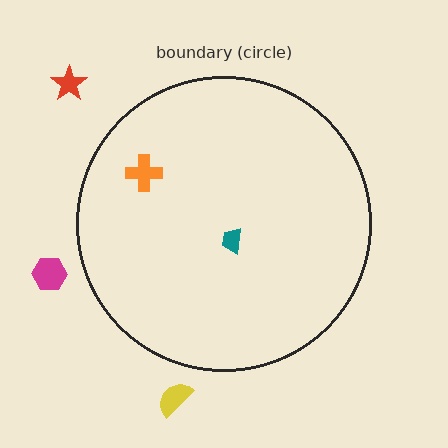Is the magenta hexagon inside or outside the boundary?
Outside.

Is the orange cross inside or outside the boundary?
Inside.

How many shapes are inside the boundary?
2 inside, 3 outside.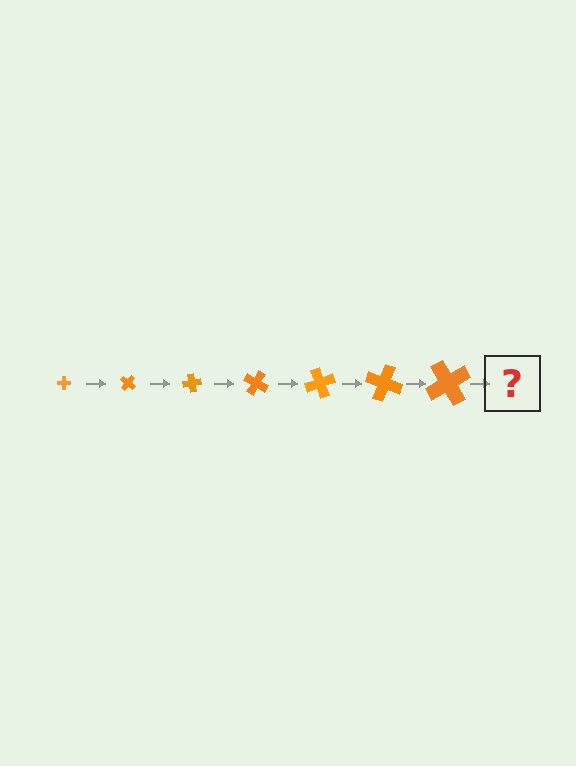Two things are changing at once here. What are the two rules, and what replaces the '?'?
The two rules are that the cross grows larger each step and it rotates 40 degrees each step. The '?' should be a cross, larger than the previous one and rotated 280 degrees from the start.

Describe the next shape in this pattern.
It should be a cross, larger than the previous one and rotated 280 degrees from the start.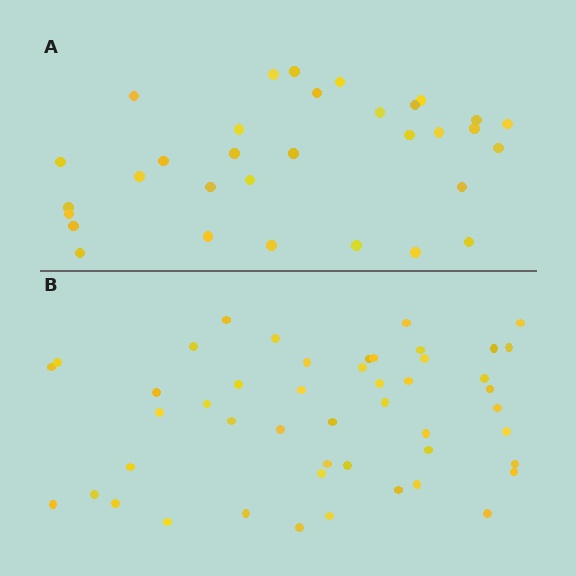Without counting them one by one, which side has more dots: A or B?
Region B (the bottom region) has more dots.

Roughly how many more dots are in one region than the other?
Region B has approximately 15 more dots than region A.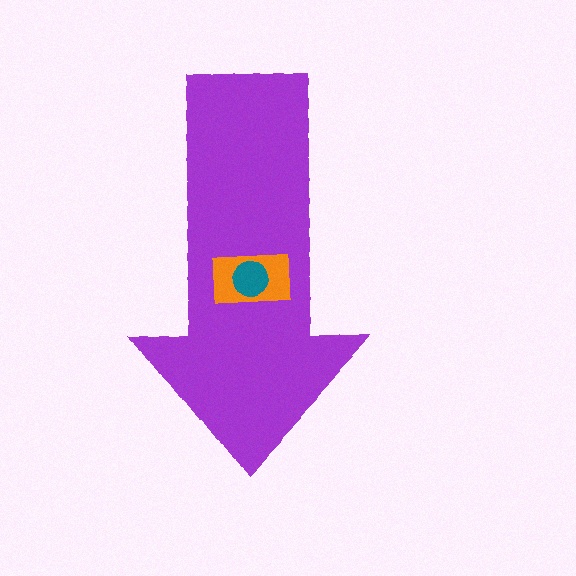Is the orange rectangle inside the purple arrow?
Yes.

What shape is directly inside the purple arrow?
The orange rectangle.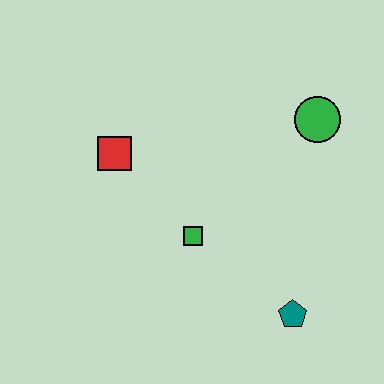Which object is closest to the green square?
The red square is closest to the green square.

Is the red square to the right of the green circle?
No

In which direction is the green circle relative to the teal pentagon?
The green circle is above the teal pentagon.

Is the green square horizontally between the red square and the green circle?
Yes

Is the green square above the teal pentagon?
Yes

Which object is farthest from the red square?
The teal pentagon is farthest from the red square.